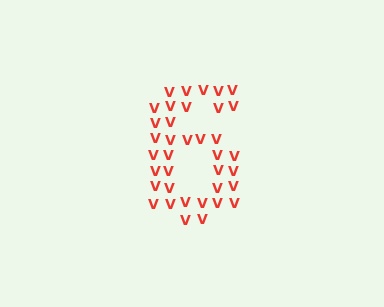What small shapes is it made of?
It is made of small letter V's.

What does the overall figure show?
The overall figure shows the digit 6.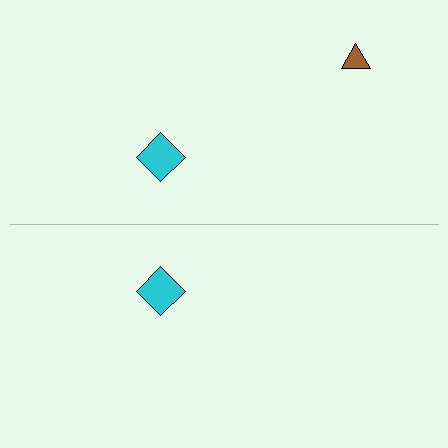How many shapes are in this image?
There are 3 shapes in this image.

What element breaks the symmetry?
A brown triangle is missing from the bottom side.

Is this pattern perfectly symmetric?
No, the pattern is not perfectly symmetric. A brown triangle is missing from the bottom side.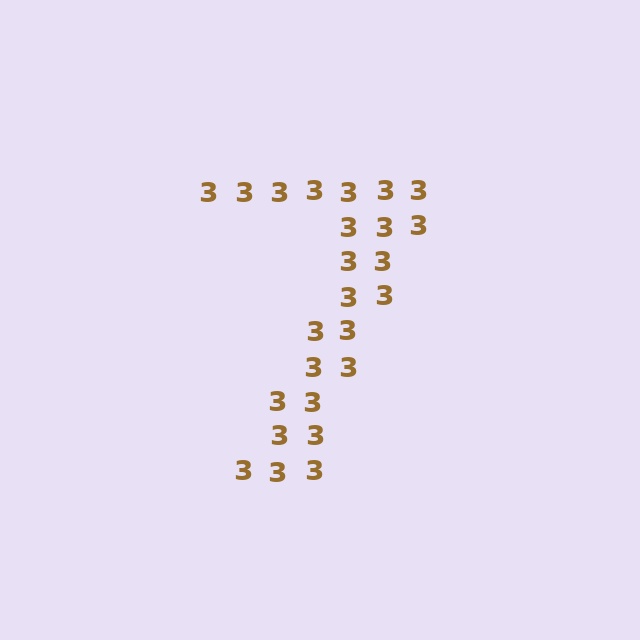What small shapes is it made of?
It is made of small digit 3's.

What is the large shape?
The large shape is the digit 7.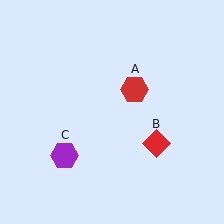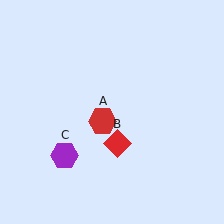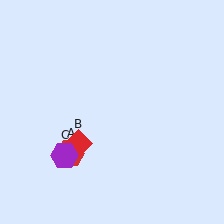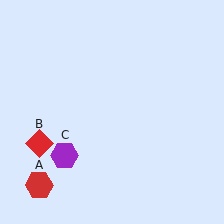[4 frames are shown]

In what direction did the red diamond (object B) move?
The red diamond (object B) moved left.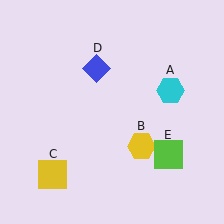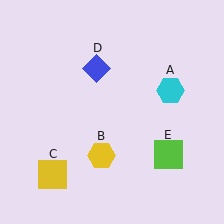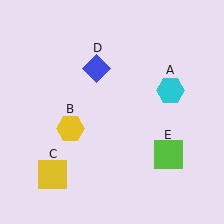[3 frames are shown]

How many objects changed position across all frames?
1 object changed position: yellow hexagon (object B).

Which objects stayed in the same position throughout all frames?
Cyan hexagon (object A) and yellow square (object C) and blue diamond (object D) and lime square (object E) remained stationary.